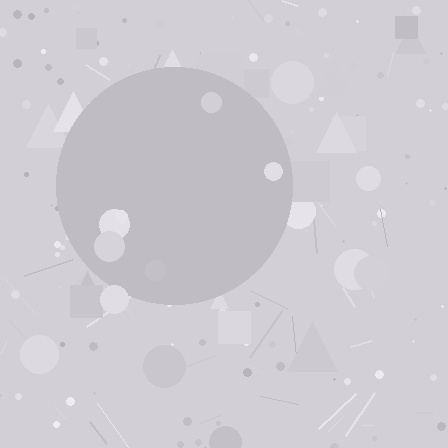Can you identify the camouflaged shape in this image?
The camouflaged shape is a circle.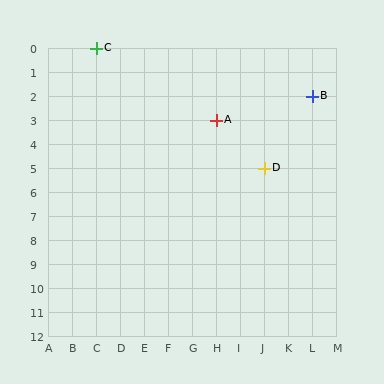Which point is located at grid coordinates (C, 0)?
Point C is at (C, 0).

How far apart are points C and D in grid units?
Points C and D are 7 columns and 5 rows apart (about 8.6 grid units diagonally).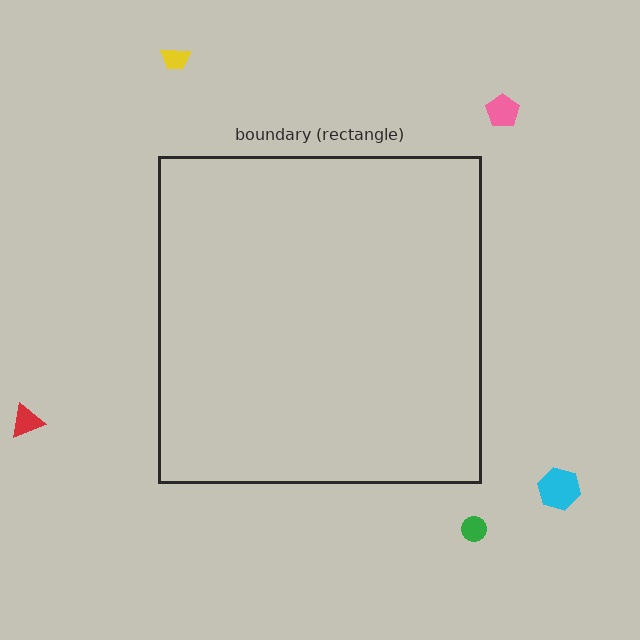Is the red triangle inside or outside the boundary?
Outside.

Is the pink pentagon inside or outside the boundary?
Outside.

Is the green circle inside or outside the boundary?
Outside.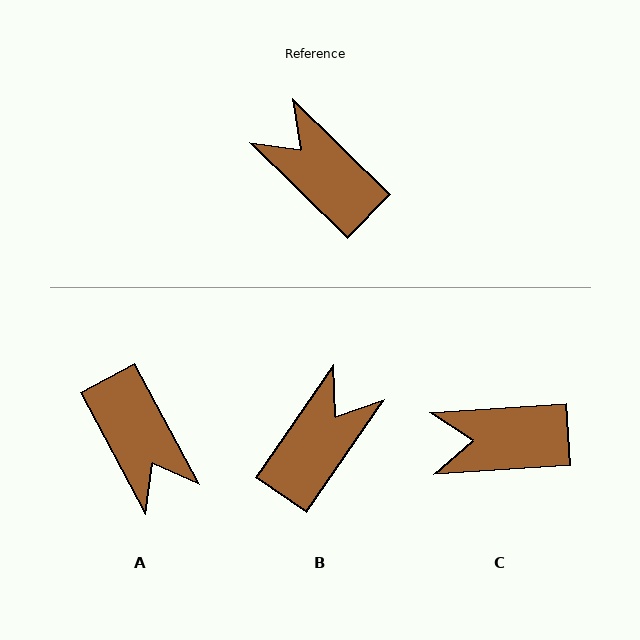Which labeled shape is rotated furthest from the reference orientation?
A, about 162 degrees away.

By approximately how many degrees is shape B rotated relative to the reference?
Approximately 80 degrees clockwise.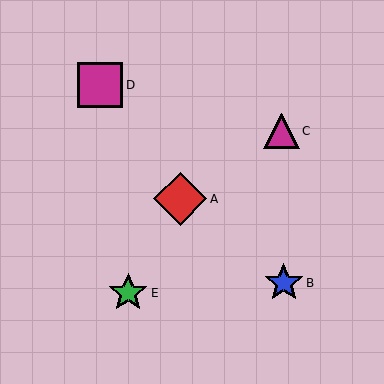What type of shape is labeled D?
Shape D is a magenta square.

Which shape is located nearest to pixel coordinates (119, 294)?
The green star (labeled E) at (128, 293) is nearest to that location.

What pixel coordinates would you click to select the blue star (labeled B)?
Click at (284, 283) to select the blue star B.